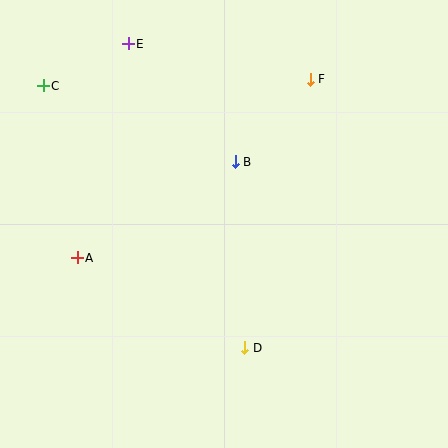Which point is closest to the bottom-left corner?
Point A is closest to the bottom-left corner.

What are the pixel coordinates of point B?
Point B is at (235, 162).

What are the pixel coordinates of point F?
Point F is at (310, 79).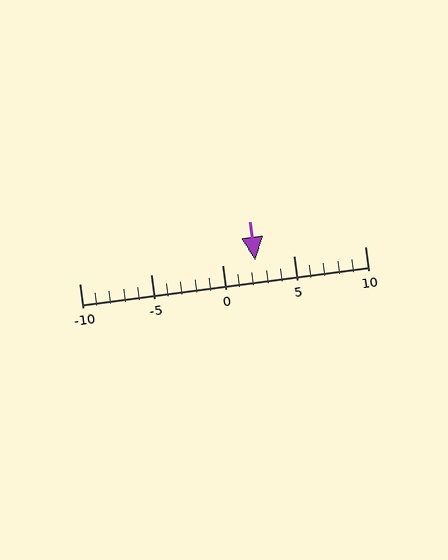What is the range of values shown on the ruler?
The ruler shows values from -10 to 10.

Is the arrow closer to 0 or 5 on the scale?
The arrow is closer to 0.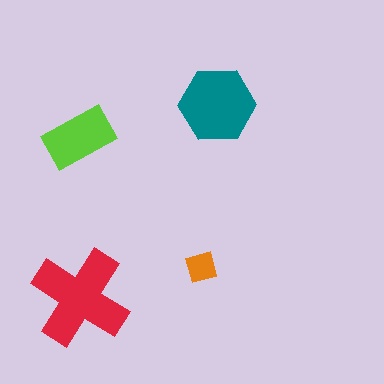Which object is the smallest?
The orange diamond.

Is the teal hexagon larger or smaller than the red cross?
Smaller.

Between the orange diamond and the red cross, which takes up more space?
The red cross.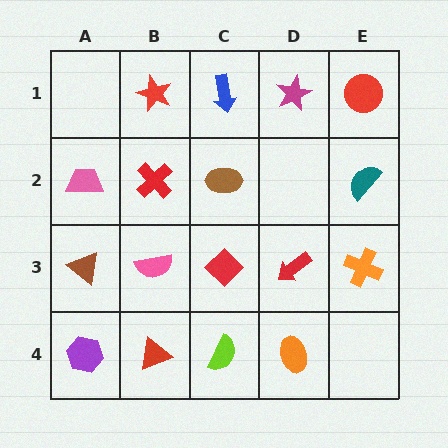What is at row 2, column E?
A teal semicircle.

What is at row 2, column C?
A brown ellipse.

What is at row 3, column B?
A pink semicircle.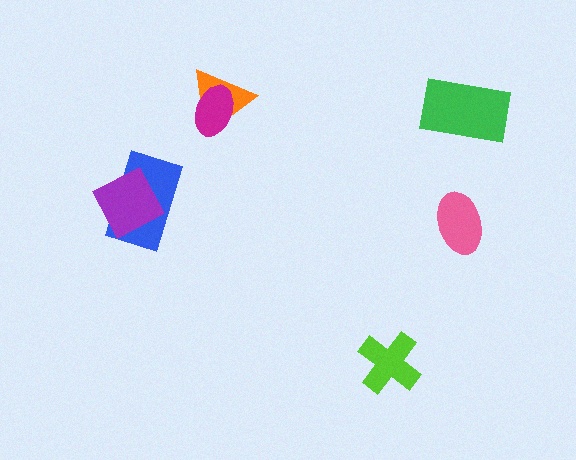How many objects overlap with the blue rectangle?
1 object overlaps with the blue rectangle.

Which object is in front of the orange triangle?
The magenta ellipse is in front of the orange triangle.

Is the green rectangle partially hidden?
No, no other shape covers it.